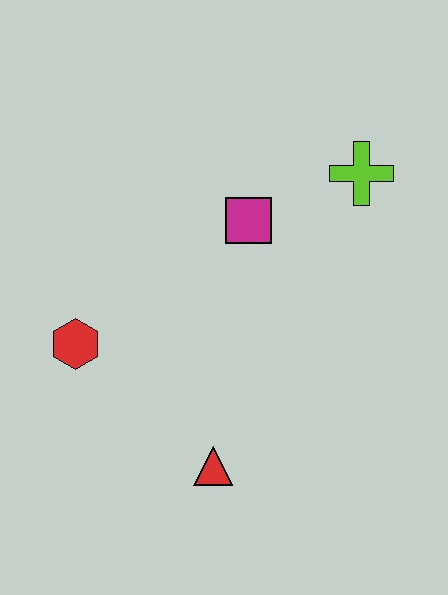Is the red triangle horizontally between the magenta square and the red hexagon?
Yes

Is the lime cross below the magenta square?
No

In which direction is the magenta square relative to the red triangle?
The magenta square is above the red triangle.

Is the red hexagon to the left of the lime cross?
Yes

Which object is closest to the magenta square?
The lime cross is closest to the magenta square.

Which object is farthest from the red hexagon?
The lime cross is farthest from the red hexagon.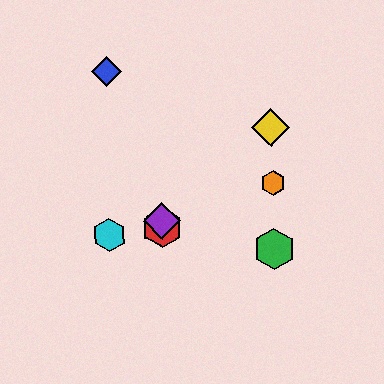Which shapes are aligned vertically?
The red hexagon, the purple diamond are aligned vertically.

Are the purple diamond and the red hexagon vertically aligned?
Yes, both are at x≈162.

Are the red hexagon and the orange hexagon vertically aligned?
No, the red hexagon is at x≈162 and the orange hexagon is at x≈273.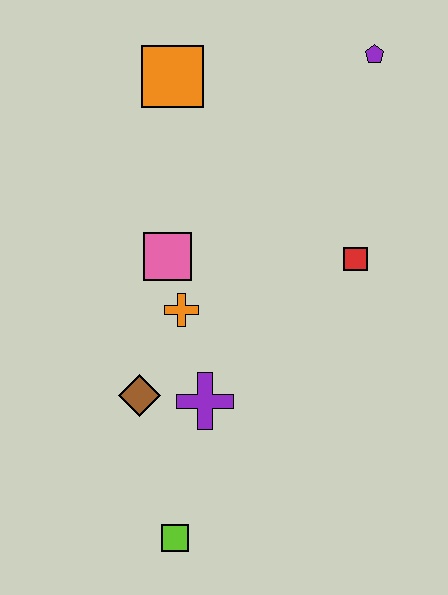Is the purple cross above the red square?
No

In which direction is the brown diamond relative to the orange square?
The brown diamond is below the orange square.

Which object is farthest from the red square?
The lime square is farthest from the red square.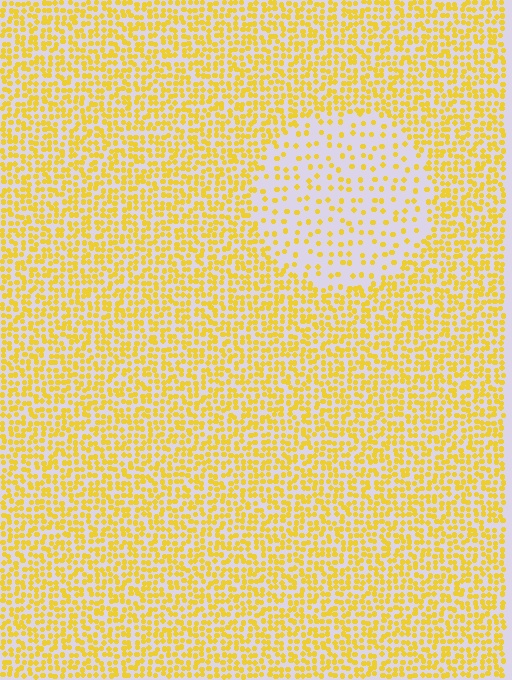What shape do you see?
I see a circle.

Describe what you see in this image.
The image contains small yellow elements arranged at two different densities. A circle-shaped region is visible where the elements are less densely packed than the surrounding area.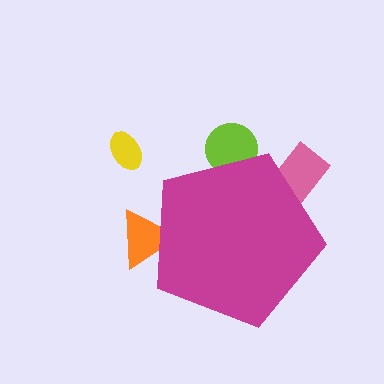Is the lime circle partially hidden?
Yes, the lime circle is partially hidden behind the magenta pentagon.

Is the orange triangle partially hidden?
Yes, the orange triangle is partially hidden behind the magenta pentagon.